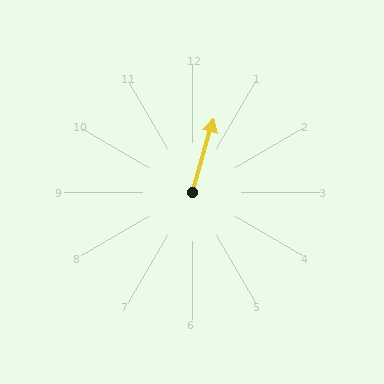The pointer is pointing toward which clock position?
Roughly 1 o'clock.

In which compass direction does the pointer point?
North.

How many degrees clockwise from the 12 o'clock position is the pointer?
Approximately 17 degrees.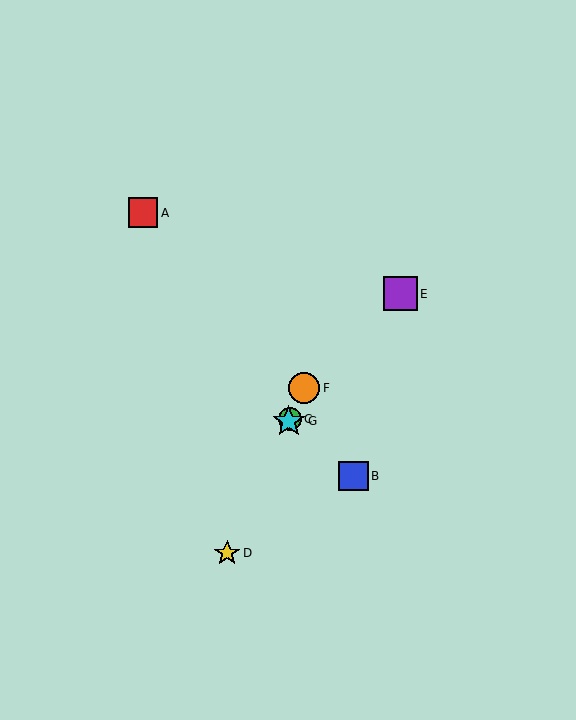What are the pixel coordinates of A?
Object A is at (143, 213).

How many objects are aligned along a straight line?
4 objects (C, D, F, G) are aligned along a straight line.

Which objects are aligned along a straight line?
Objects C, D, F, G are aligned along a straight line.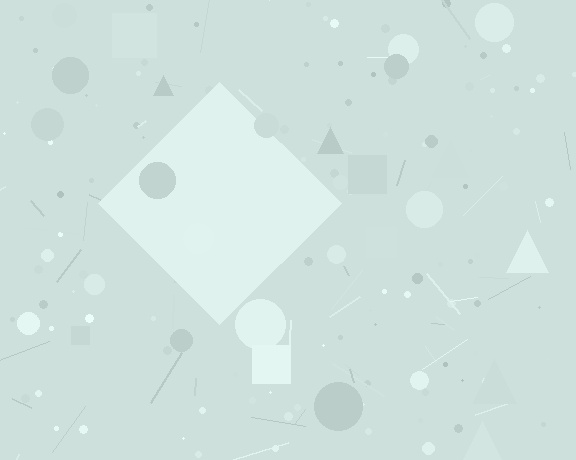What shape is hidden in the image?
A diamond is hidden in the image.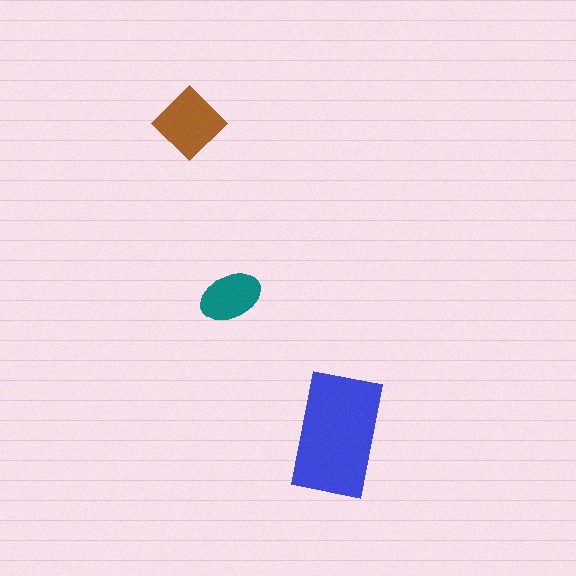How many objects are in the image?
There are 3 objects in the image.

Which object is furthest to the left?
The brown diamond is leftmost.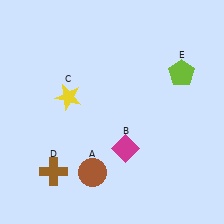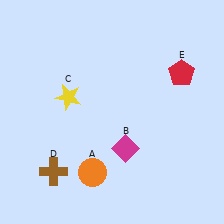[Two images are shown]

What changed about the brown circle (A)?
In Image 1, A is brown. In Image 2, it changed to orange.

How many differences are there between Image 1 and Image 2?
There are 2 differences between the two images.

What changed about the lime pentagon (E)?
In Image 1, E is lime. In Image 2, it changed to red.